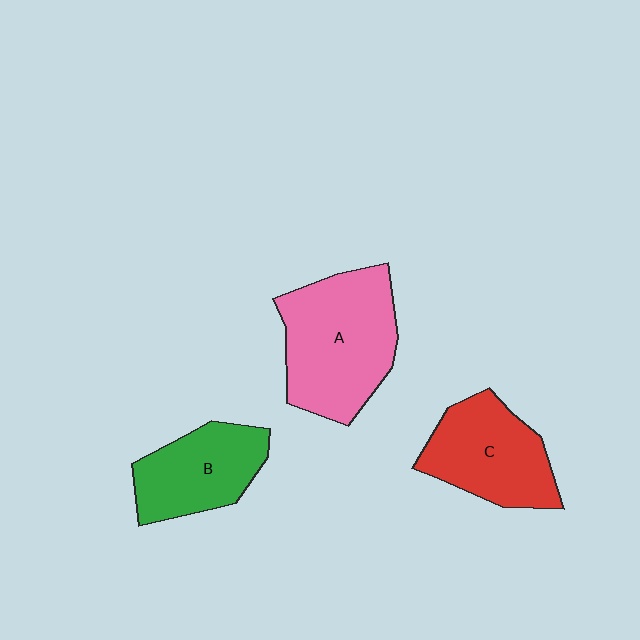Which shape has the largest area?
Shape A (pink).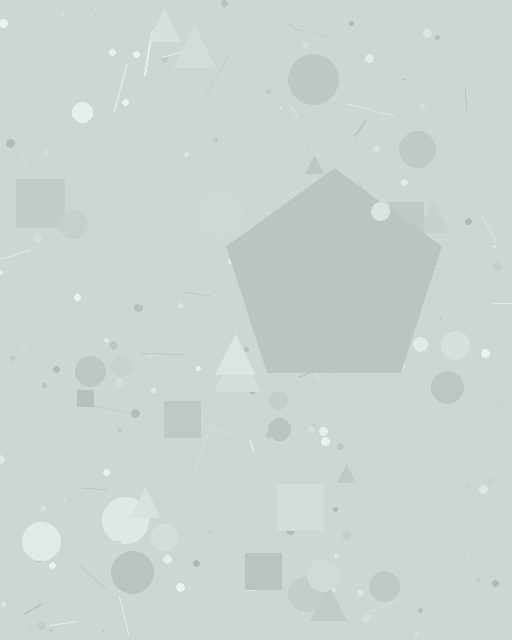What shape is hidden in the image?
A pentagon is hidden in the image.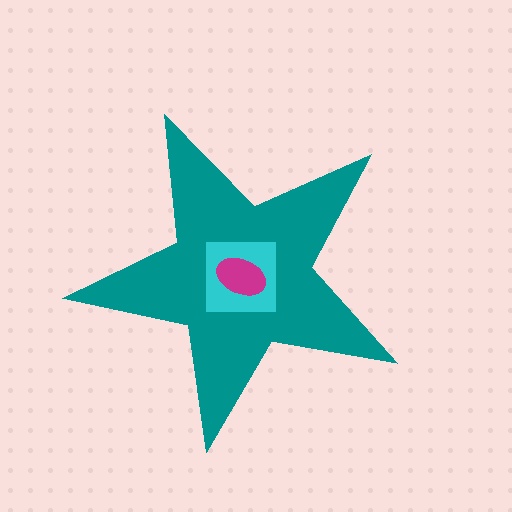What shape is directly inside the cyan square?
The magenta ellipse.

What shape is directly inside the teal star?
The cyan square.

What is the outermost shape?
The teal star.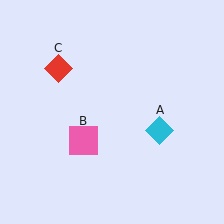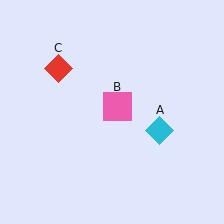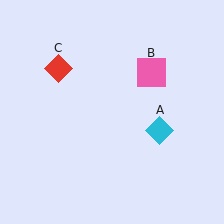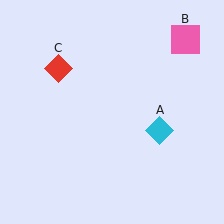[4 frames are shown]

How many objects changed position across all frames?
1 object changed position: pink square (object B).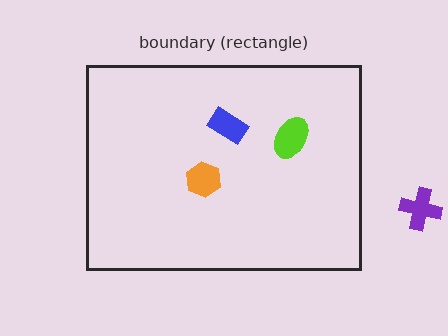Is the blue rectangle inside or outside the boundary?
Inside.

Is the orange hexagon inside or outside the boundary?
Inside.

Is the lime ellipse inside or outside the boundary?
Inside.